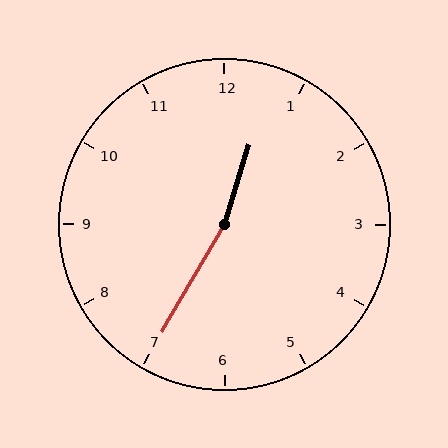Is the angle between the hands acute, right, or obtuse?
It is obtuse.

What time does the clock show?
12:35.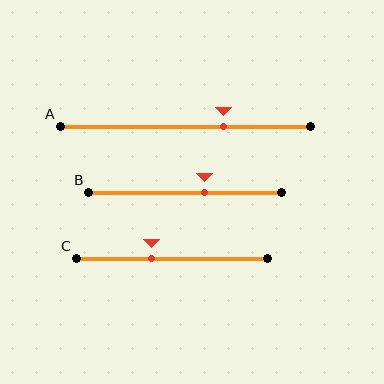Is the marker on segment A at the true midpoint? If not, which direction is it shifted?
No, the marker on segment A is shifted to the right by about 15% of the segment length.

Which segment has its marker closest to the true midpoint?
Segment B has its marker closest to the true midpoint.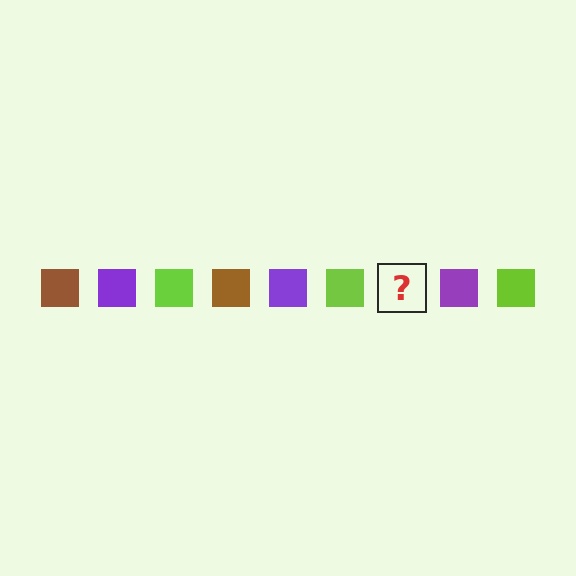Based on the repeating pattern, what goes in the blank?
The blank should be a brown square.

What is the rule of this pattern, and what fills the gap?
The rule is that the pattern cycles through brown, purple, lime squares. The gap should be filled with a brown square.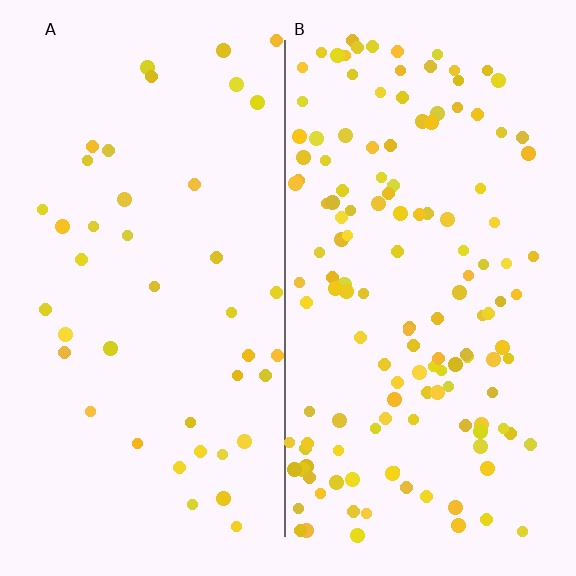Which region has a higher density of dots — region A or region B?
B (the right).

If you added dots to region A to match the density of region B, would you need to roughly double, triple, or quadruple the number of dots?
Approximately triple.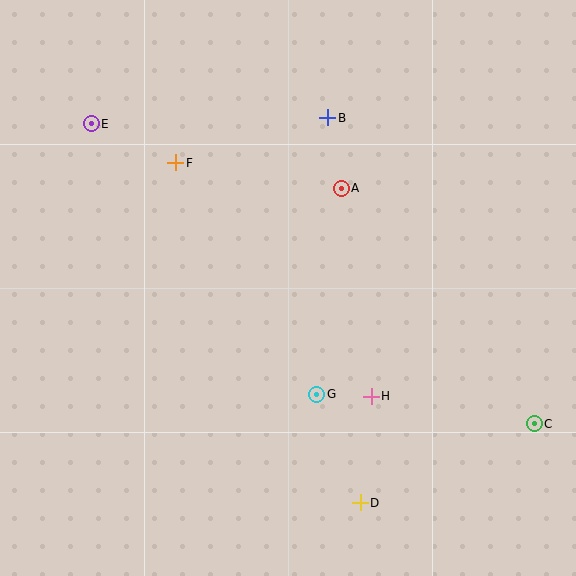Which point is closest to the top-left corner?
Point E is closest to the top-left corner.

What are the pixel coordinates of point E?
Point E is at (91, 124).